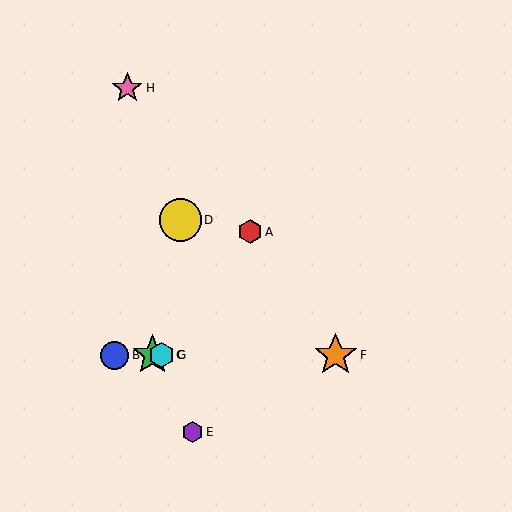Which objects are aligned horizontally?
Objects B, C, F, G are aligned horizontally.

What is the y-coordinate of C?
Object C is at y≈355.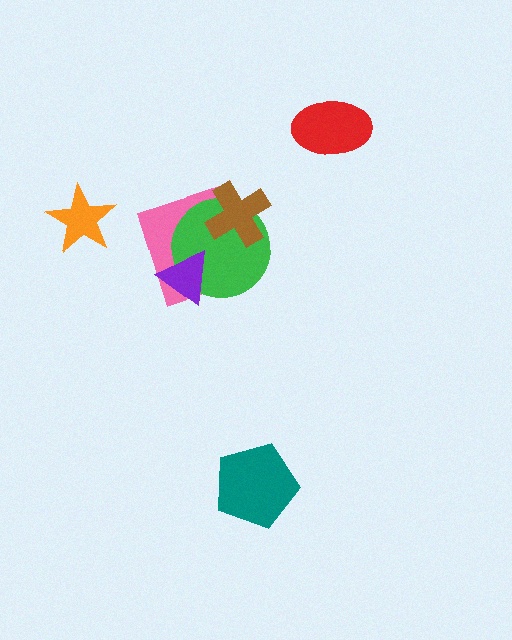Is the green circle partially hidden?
Yes, it is partially covered by another shape.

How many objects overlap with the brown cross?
2 objects overlap with the brown cross.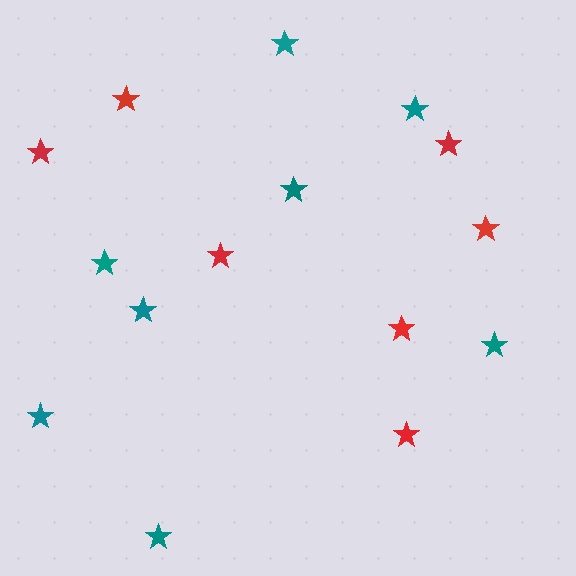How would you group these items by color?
There are 2 groups: one group of red stars (7) and one group of teal stars (8).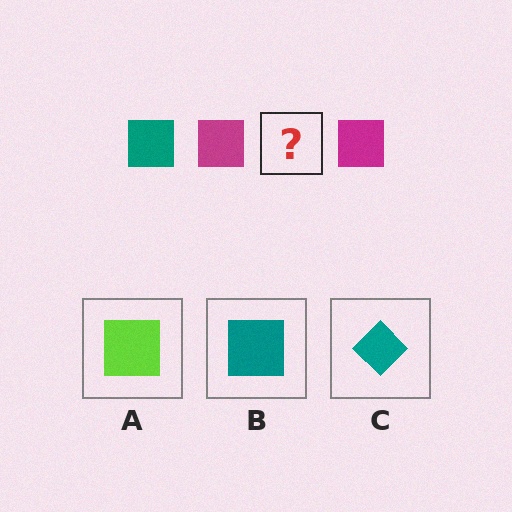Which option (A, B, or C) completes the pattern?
B.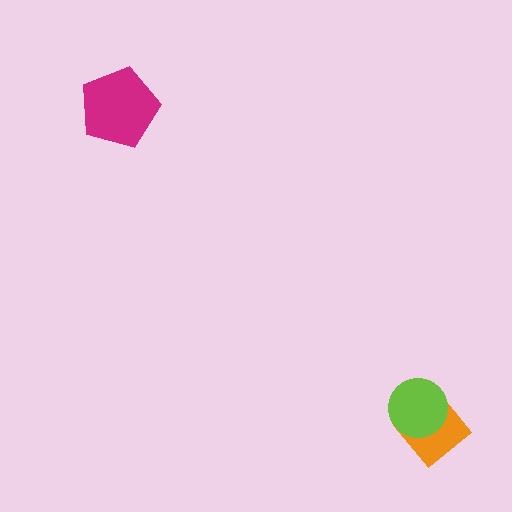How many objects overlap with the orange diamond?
1 object overlaps with the orange diamond.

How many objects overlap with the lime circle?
1 object overlaps with the lime circle.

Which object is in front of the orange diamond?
The lime circle is in front of the orange diamond.